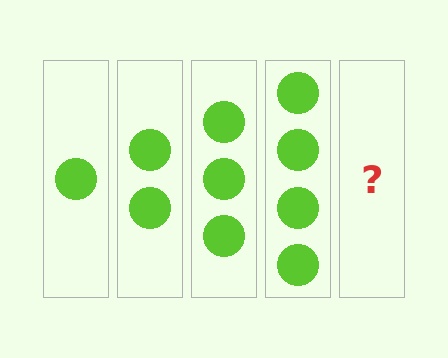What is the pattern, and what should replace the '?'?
The pattern is that each step adds one more circle. The '?' should be 5 circles.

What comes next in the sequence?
The next element should be 5 circles.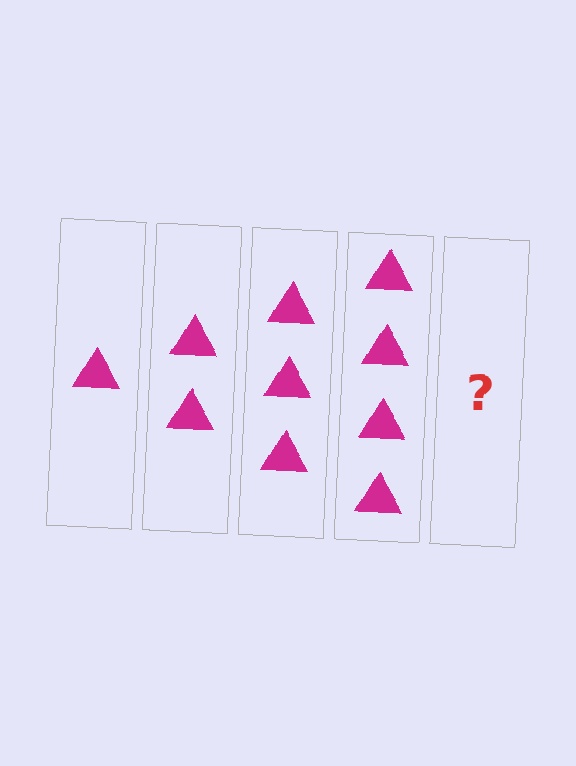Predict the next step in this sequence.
The next step is 5 triangles.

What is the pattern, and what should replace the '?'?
The pattern is that each step adds one more triangle. The '?' should be 5 triangles.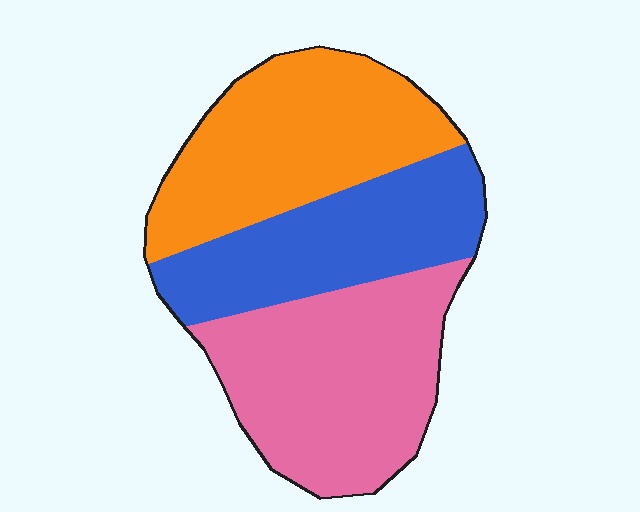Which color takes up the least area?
Blue, at roughly 30%.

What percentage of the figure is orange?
Orange covers about 35% of the figure.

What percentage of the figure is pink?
Pink covers about 40% of the figure.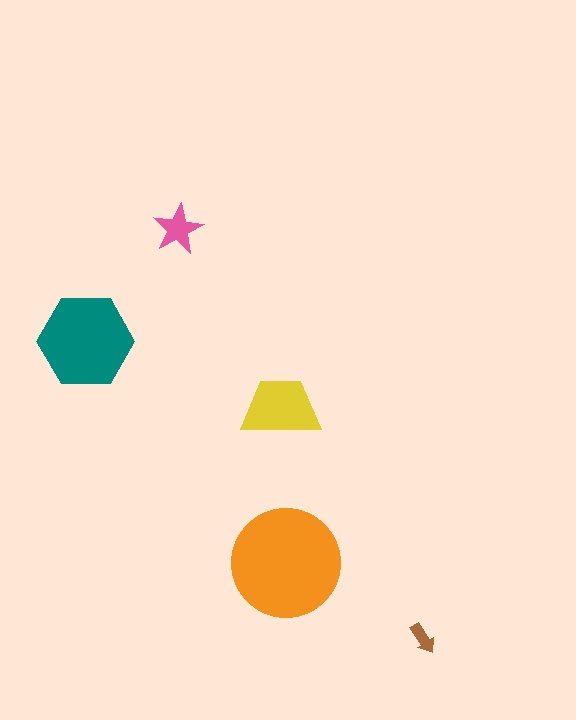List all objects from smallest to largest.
The brown arrow, the pink star, the yellow trapezoid, the teal hexagon, the orange circle.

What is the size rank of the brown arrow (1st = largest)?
5th.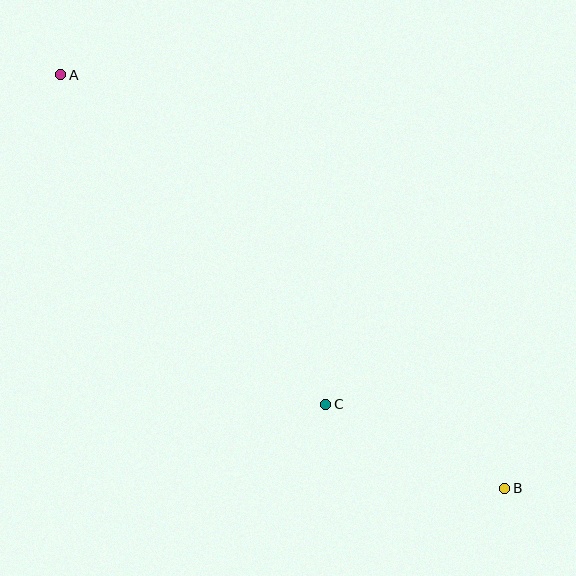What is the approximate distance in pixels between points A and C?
The distance between A and C is approximately 423 pixels.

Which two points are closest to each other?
Points B and C are closest to each other.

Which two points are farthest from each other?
Points A and B are farthest from each other.